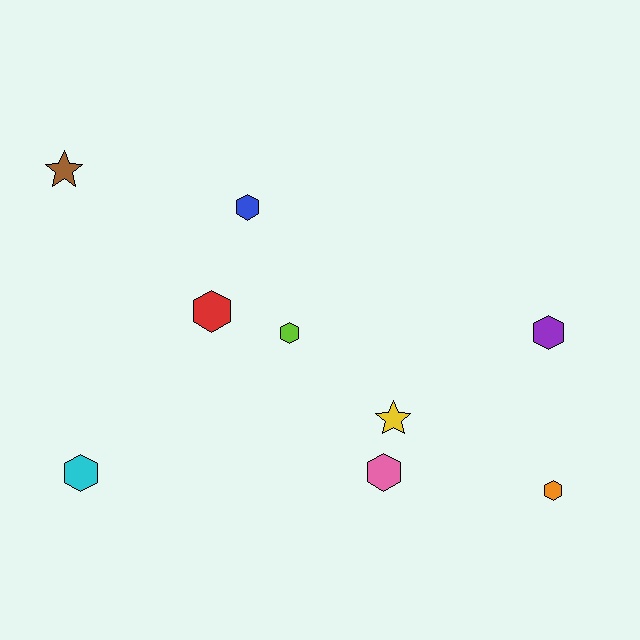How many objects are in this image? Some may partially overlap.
There are 9 objects.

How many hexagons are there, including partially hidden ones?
There are 7 hexagons.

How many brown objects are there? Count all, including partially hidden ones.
There is 1 brown object.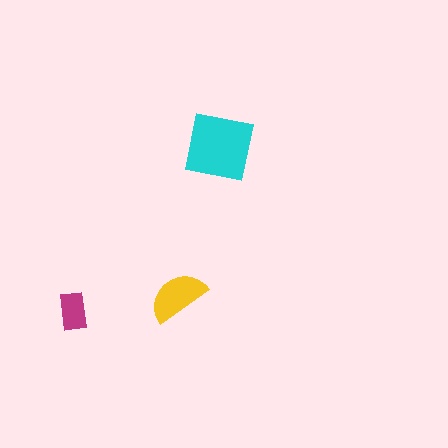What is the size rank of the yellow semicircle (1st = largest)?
2nd.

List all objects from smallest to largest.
The magenta rectangle, the yellow semicircle, the cyan square.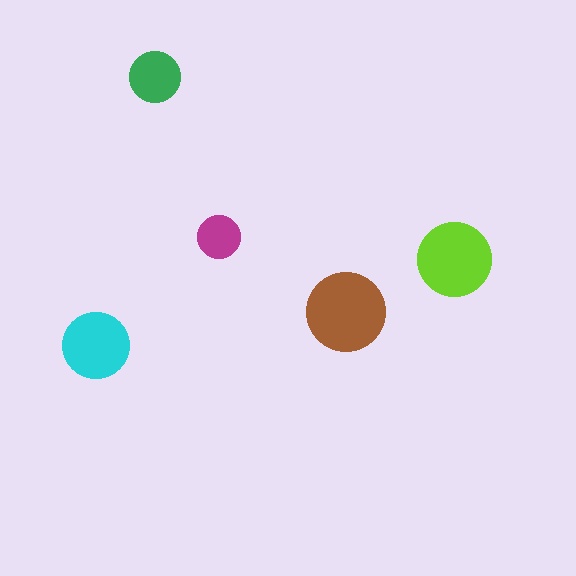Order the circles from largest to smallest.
the brown one, the lime one, the cyan one, the green one, the magenta one.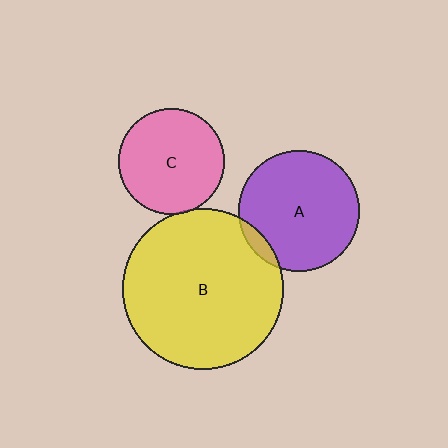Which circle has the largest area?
Circle B (yellow).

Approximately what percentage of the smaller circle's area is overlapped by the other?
Approximately 5%.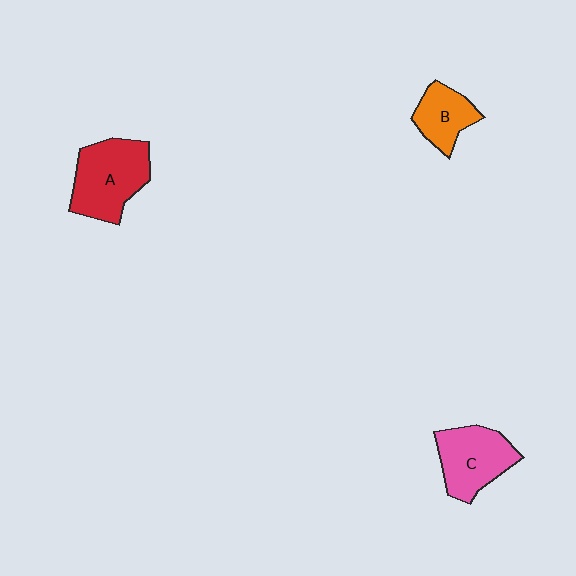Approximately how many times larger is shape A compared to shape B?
Approximately 1.7 times.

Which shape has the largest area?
Shape A (red).